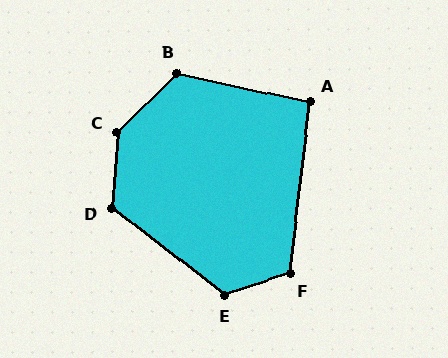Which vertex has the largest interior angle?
C, at approximately 140 degrees.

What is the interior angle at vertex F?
Approximately 114 degrees (obtuse).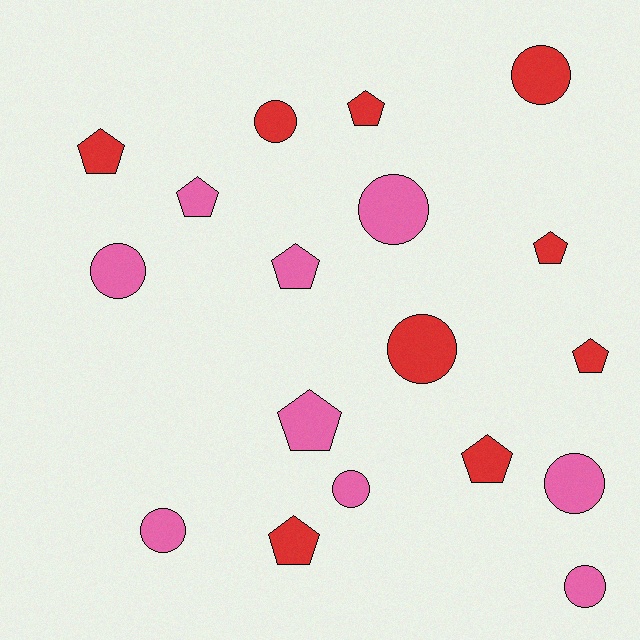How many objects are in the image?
There are 18 objects.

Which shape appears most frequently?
Circle, with 9 objects.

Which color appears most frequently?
Red, with 9 objects.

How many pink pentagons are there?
There are 3 pink pentagons.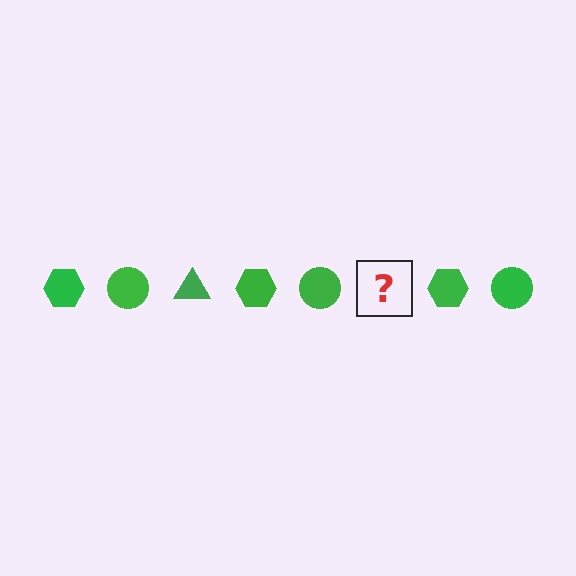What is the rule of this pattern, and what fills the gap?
The rule is that the pattern cycles through hexagon, circle, triangle shapes in green. The gap should be filled with a green triangle.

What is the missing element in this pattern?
The missing element is a green triangle.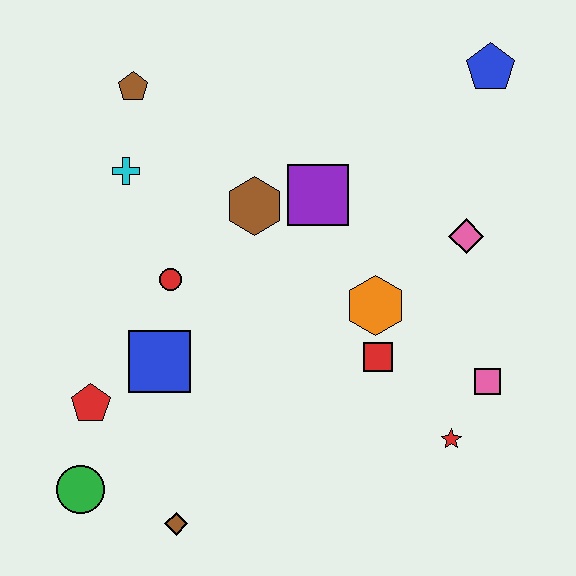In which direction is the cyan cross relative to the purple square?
The cyan cross is to the left of the purple square.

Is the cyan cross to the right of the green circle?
Yes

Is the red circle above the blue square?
Yes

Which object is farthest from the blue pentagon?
The green circle is farthest from the blue pentagon.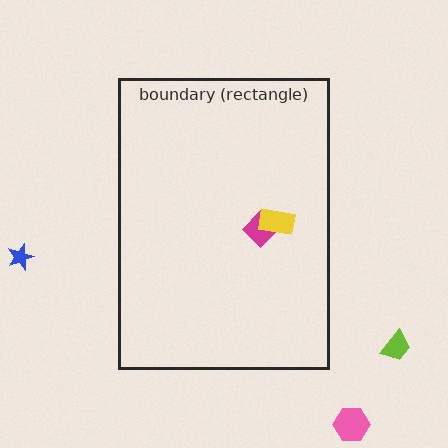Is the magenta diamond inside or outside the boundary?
Inside.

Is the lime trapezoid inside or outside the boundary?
Outside.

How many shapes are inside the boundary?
2 inside, 3 outside.